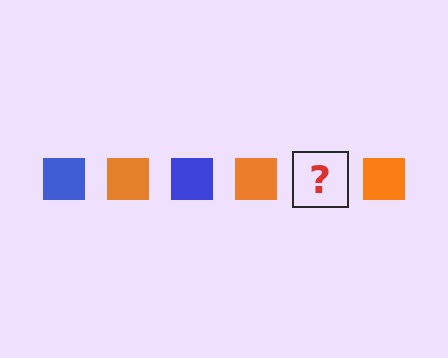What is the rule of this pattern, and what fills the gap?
The rule is that the pattern cycles through blue, orange squares. The gap should be filled with a blue square.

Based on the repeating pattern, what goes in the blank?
The blank should be a blue square.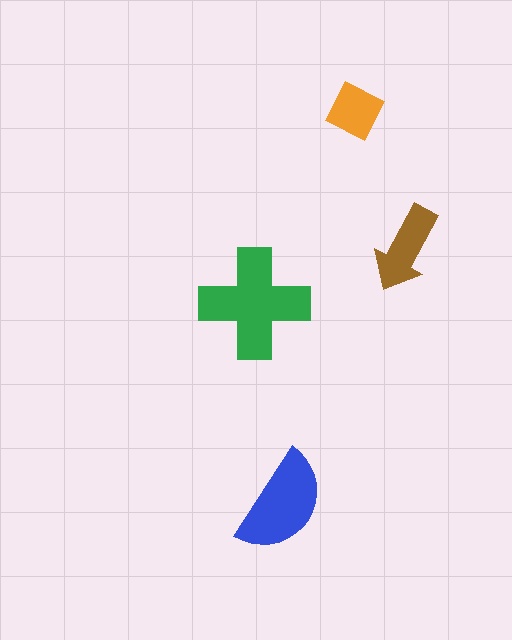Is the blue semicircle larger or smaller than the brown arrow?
Larger.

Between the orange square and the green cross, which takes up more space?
The green cross.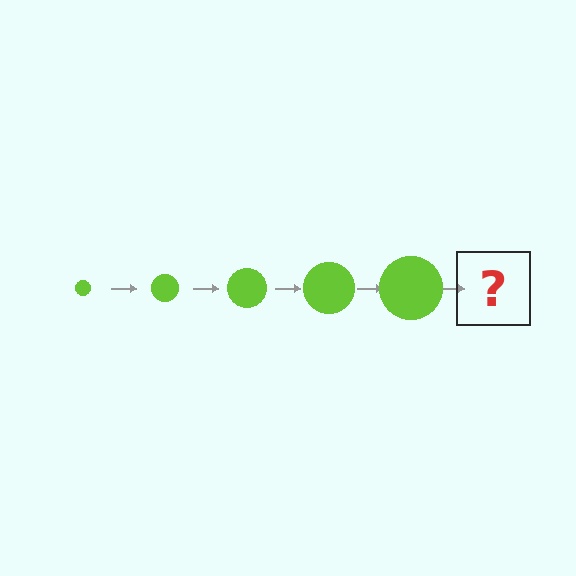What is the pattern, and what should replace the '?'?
The pattern is that the circle gets progressively larger each step. The '?' should be a lime circle, larger than the previous one.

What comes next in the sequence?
The next element should be a lime circle, larger than the previous one.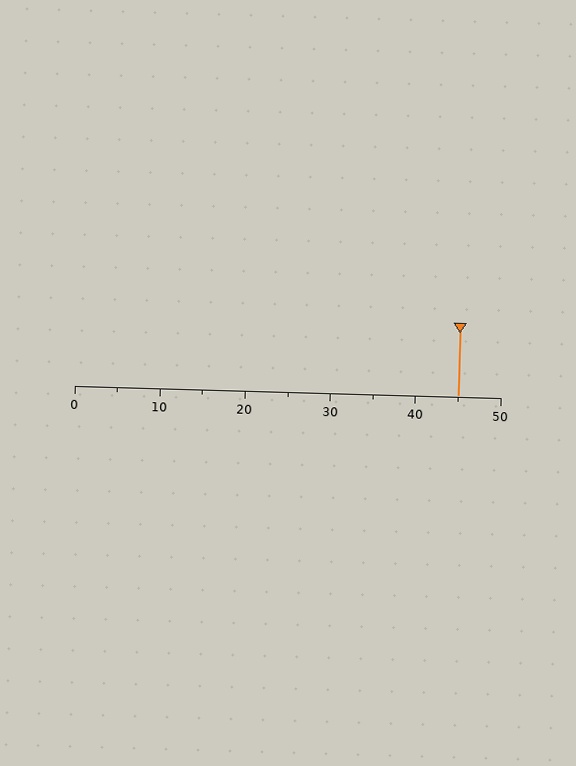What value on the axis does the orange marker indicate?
The marker indicates approximately 45.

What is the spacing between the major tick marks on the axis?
The major ticks are spaced 10 apart.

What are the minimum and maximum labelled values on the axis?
The axis runs from 0 to 50.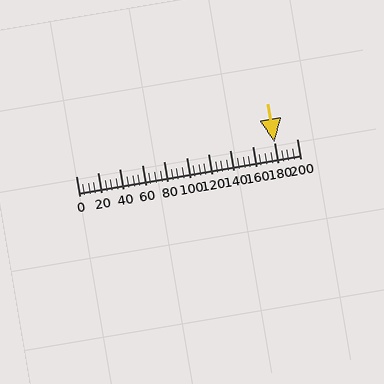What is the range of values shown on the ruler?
The ruler shows values from 0 to 200.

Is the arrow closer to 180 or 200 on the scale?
The arrow is closer to 180.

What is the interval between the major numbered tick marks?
The major tick marks are spaced 20 units apart.